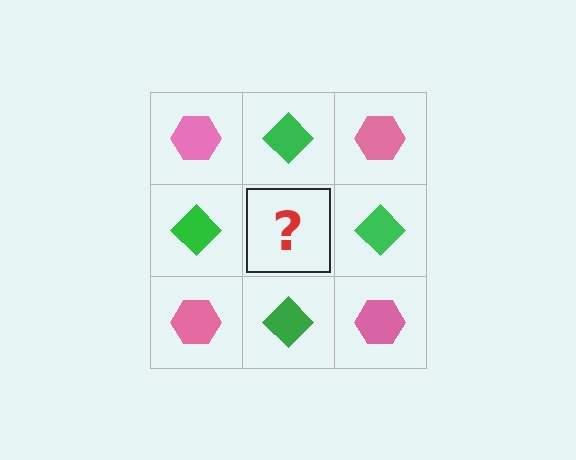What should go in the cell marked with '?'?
The missing cell should contain a pink hexagon.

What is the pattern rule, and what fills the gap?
The rule is that it alternates pink hexagon and green diamond in a checkerboard pattern. The gap should be filled with a pink hexagon.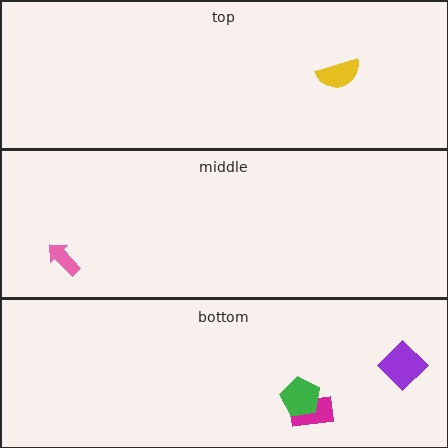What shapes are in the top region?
The yellow semicircle.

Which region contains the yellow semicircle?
The top region.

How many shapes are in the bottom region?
3.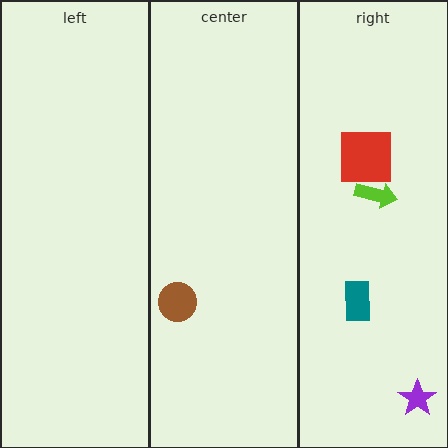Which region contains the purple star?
The right region.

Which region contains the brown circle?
The center region.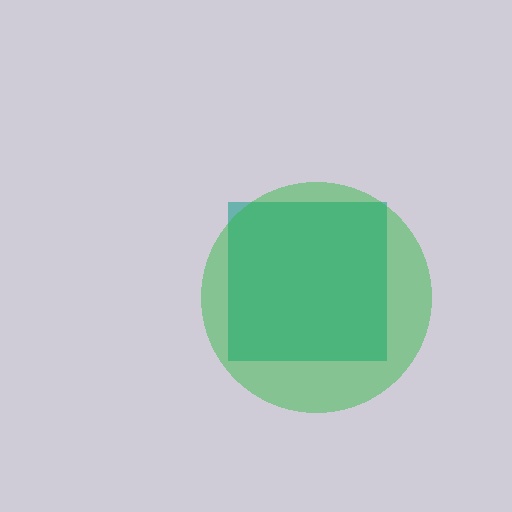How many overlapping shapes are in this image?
There are 2 overlapping shapes in the image.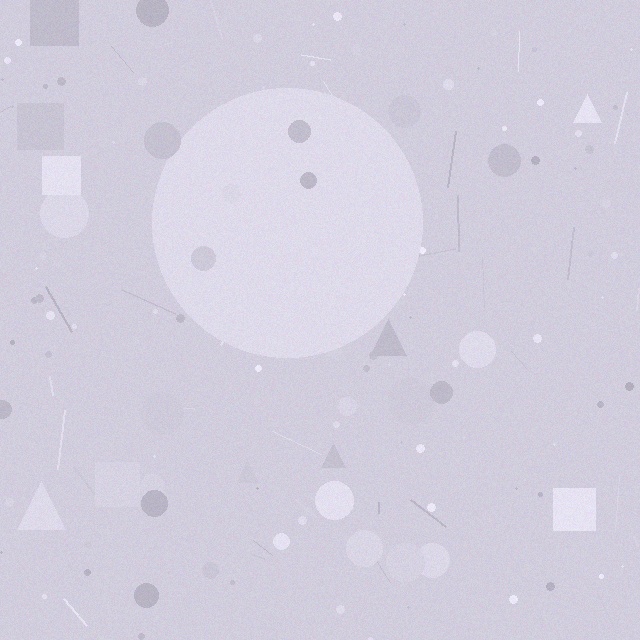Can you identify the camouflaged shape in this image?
The camouflaged shape is a circle.